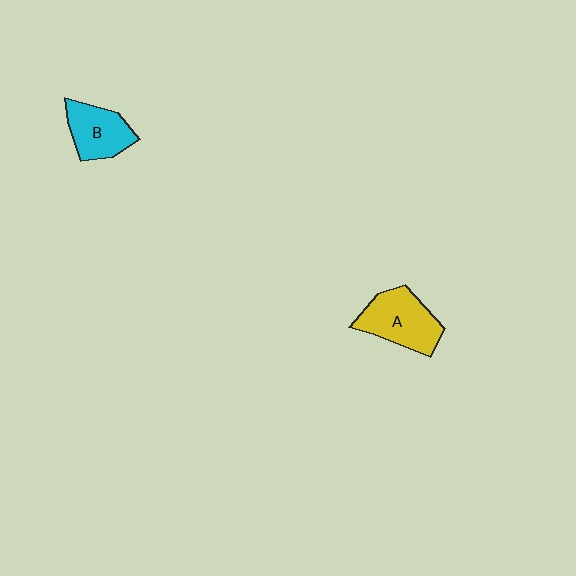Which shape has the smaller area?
Shape B (cyan).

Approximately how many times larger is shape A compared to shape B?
Approximately 1.3 times.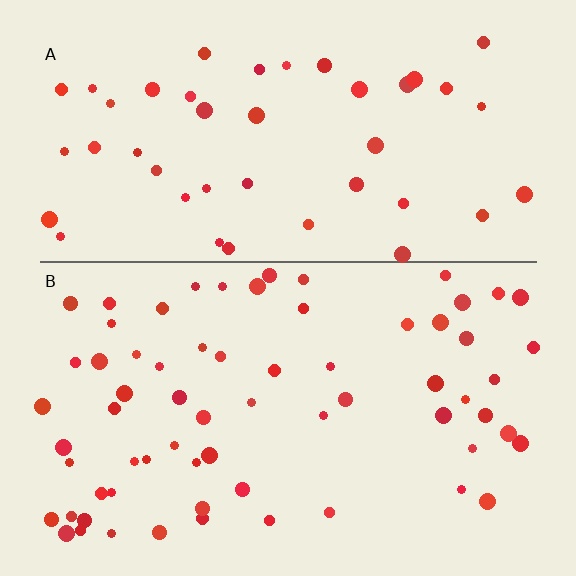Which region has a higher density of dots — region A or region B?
B (the bottom).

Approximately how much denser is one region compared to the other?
Approximately 1.5× — region B over region A.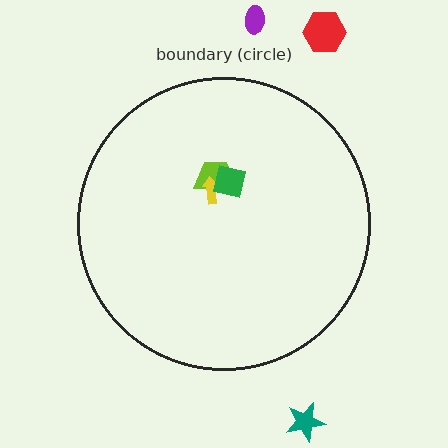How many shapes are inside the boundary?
3 inside, 3 outside.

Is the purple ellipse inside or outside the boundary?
Outside.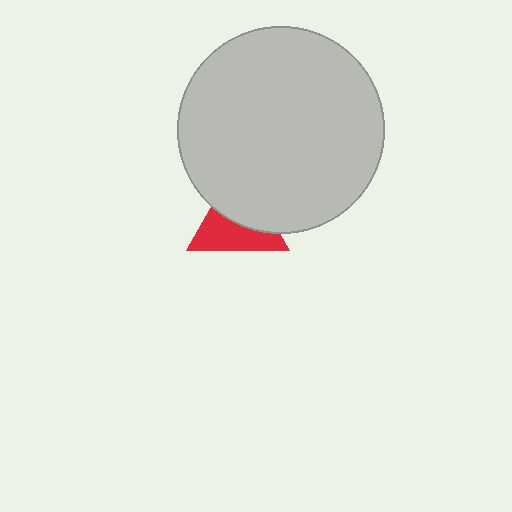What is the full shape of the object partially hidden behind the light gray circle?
The partially hidden object is a red triangle.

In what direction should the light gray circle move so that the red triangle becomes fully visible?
The light gray circle should move up. That is the shortest direction to clear the overlap and leave the red triangle fully visible.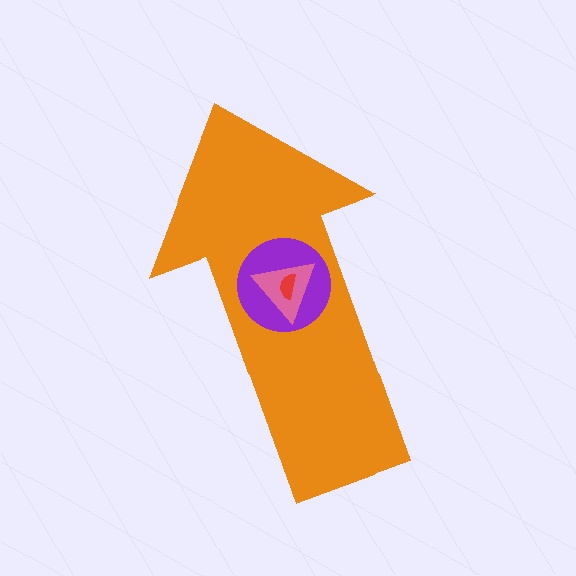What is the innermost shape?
The red semicircle.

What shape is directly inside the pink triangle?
The red semicircle.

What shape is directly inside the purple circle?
The pink triangle.